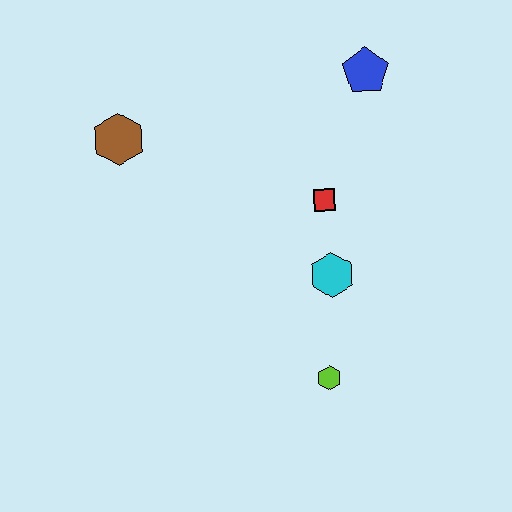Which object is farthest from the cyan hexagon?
The brown hexagon is farthest from the cyan hexagon.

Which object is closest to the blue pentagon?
The red square is closest to the blue pentagon.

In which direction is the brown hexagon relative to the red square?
The brown hexagon is to the left of the red square.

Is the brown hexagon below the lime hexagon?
No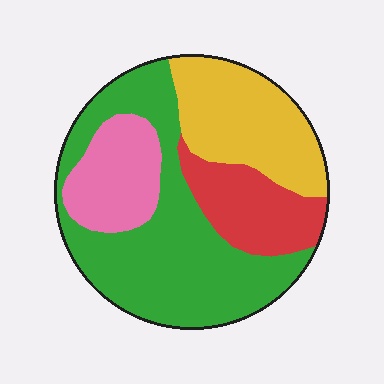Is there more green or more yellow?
Green.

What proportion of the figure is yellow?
Yellow takes up about one quarter (1/4) of the figure.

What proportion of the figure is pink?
Pink covers 15% of the figure.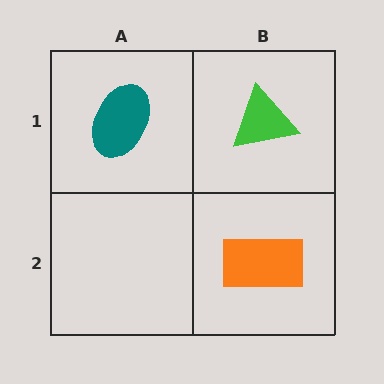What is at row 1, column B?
A green triangle.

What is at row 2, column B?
An orange rectangle.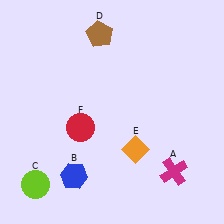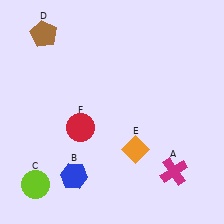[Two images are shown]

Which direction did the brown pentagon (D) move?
The brown pentagon (D) moved left.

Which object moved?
The brown pentagon (D) moved left.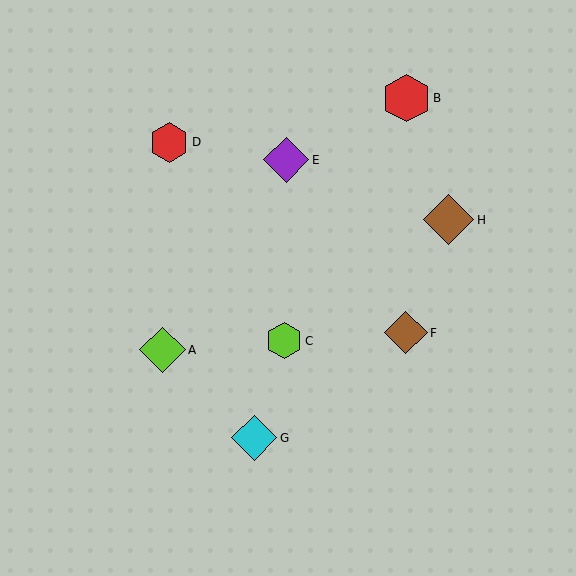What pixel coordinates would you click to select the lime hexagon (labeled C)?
Click at (284, 341) to select the lime hexagon C.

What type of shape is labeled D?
Shape D is a red hexagon.